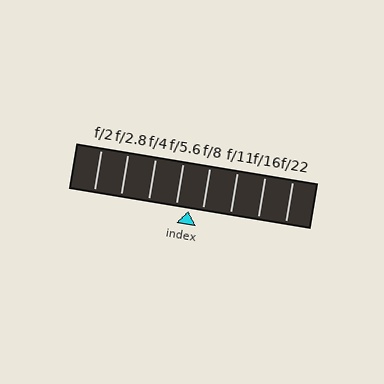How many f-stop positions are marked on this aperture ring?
There are 8 f-stop positions marked.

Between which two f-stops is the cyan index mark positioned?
The index mark is between f/5.6 and f/8.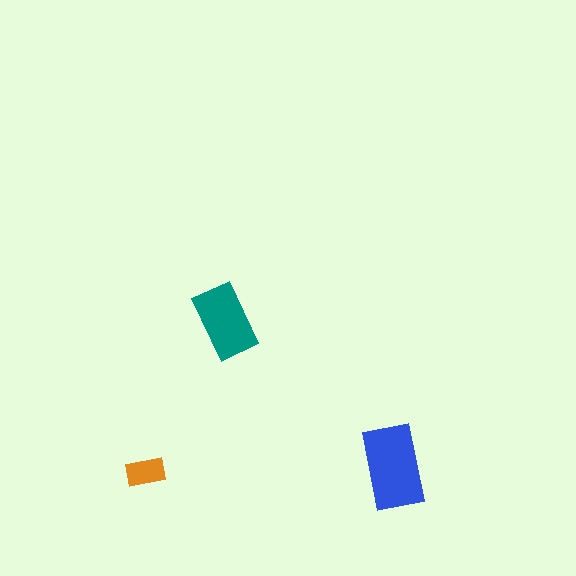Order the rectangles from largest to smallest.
the blue one, the teal one, the orange one.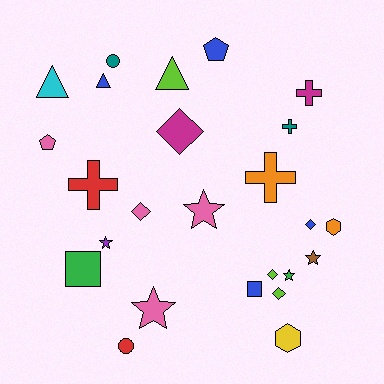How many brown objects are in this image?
There is 1 brown object.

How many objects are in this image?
There are 25 objects.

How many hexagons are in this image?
There are 2 hexagons.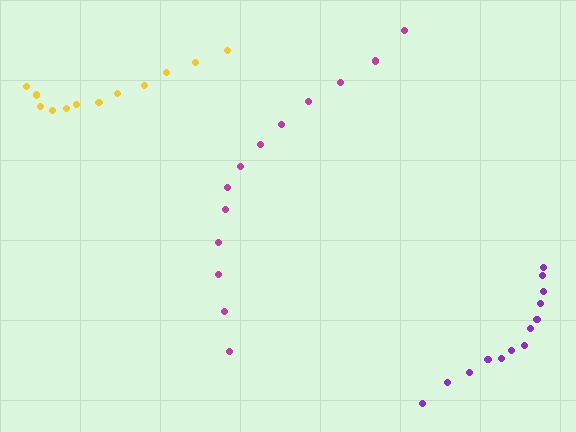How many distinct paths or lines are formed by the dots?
There are 3 distinct paths.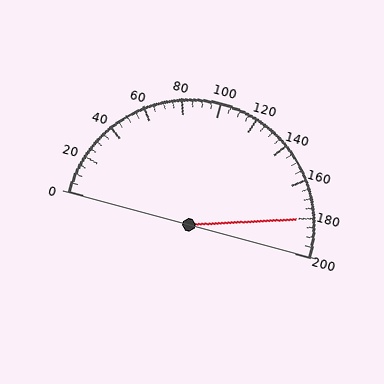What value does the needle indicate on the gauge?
The needle indicates approximately 180.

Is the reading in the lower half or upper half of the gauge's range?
The reading is in the upper half of the range (0 to 200).